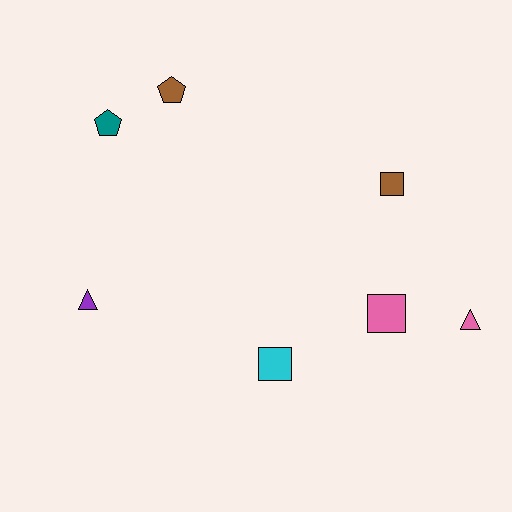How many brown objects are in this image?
There are 2 brown objects.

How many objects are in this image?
There are 7 objects.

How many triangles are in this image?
There are 2 triangles.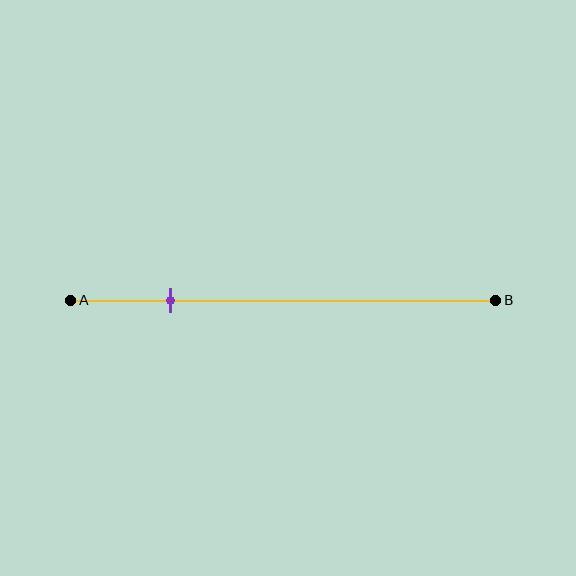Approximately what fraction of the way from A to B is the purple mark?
The purple mark is approximately 25% of the way from A to B.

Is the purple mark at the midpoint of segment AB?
No, the mark is at about 25% from A, not at the 50% midpoint.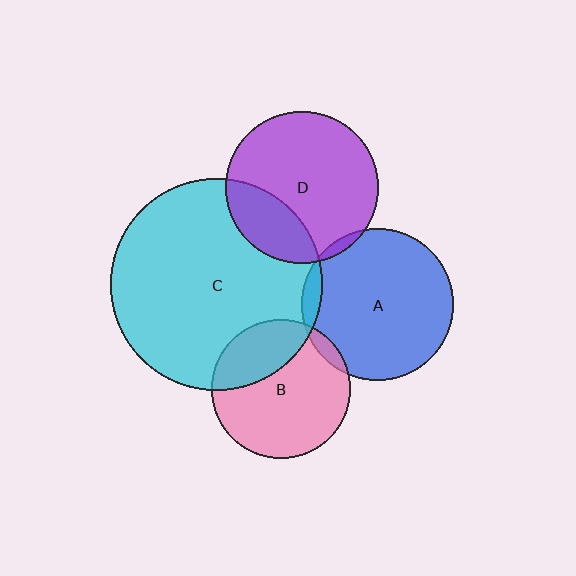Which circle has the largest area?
Circle C (cyan).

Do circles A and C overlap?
Yes.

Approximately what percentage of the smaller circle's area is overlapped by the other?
Approximately 5%.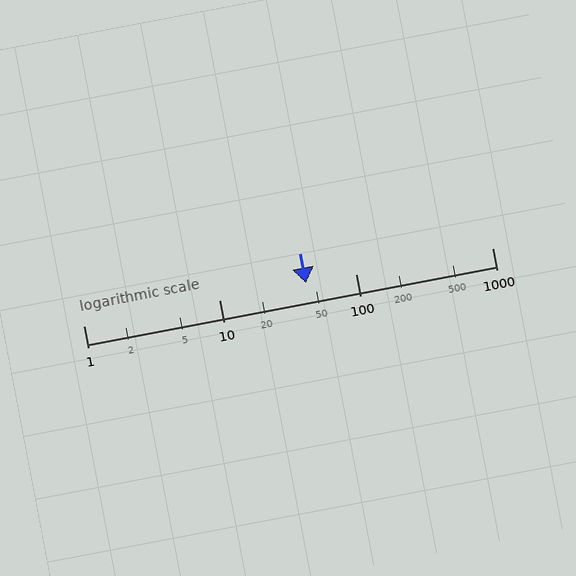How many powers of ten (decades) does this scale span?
The scale spans 3 decades, from 1 to 1000.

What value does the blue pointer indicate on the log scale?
The pointer indicates approximately 43.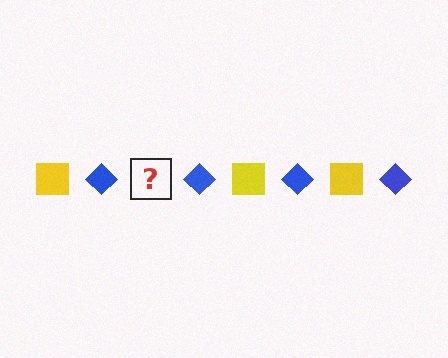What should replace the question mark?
The question mark should be replaced with a yellow square.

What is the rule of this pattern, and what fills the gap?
The rule is that the pattern alternates between yellow square and blue diamond. The gap should be filled with a yellow square.